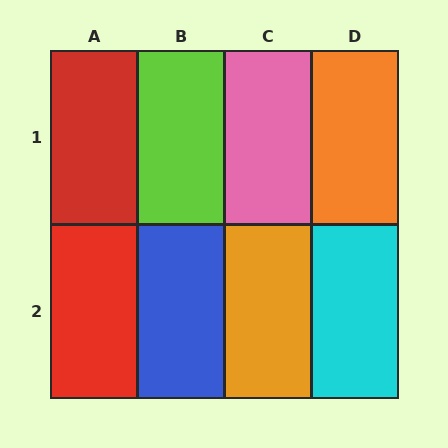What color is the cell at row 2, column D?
Cyan.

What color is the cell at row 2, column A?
Red.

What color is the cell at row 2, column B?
Blue.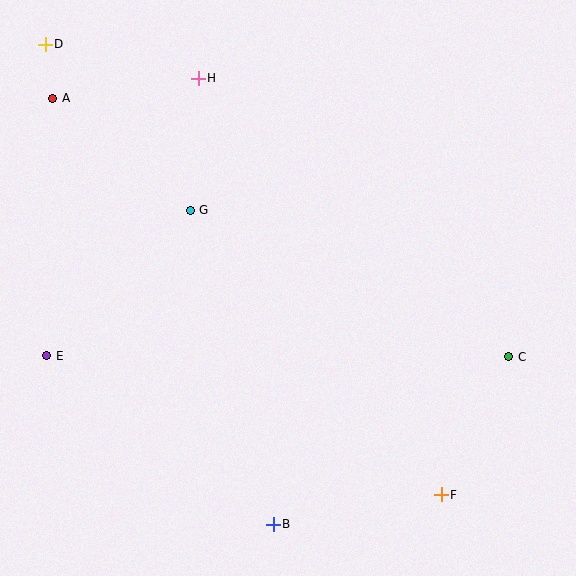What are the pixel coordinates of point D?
Point D is at (45, 44).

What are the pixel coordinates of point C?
Point C is at (509, 357).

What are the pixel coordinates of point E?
Point E is at (47, 356).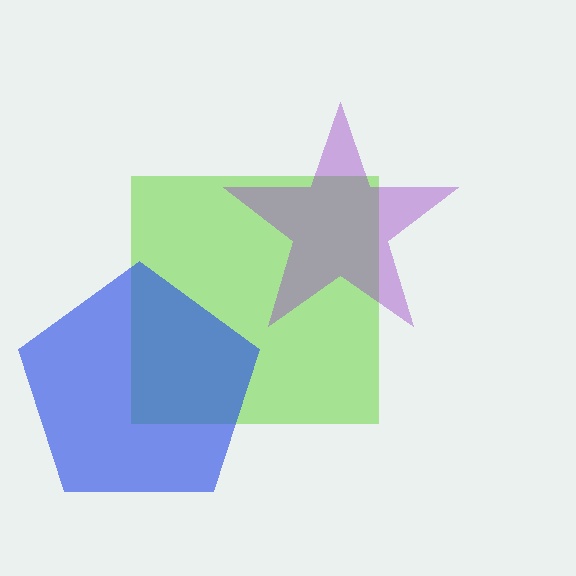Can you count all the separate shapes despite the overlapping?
Yes, there are 3 separate shapes.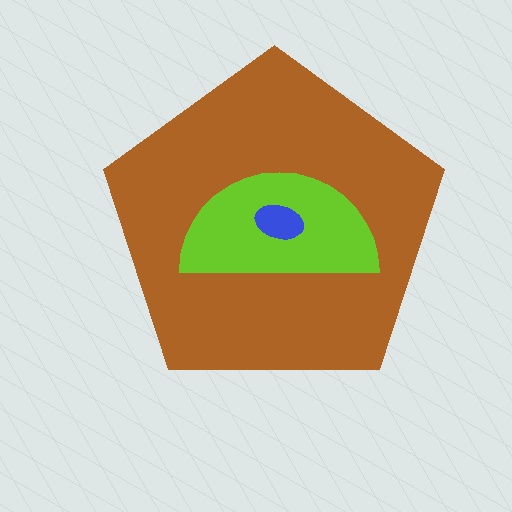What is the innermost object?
The blue ellipse.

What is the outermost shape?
The brown pentagon.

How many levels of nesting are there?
3.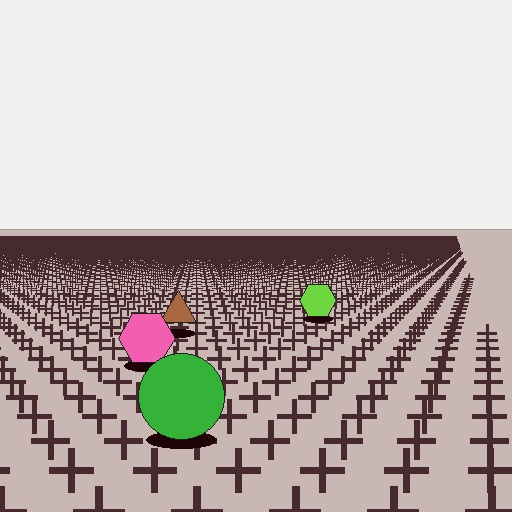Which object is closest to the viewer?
The green circle is closest. The texture marks near it are larger and more spread out.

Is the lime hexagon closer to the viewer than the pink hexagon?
No. The pink hexagon is closer — you can tell from the texture gradient: the ground texture is coarser near it.